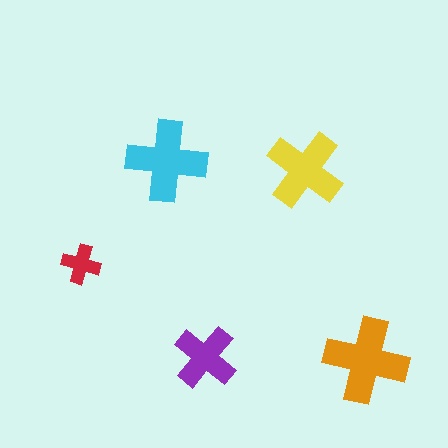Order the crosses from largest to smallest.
the orange one, the cyan one, the yellow one, the purple one, the red one.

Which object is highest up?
The cyan cross is topmost.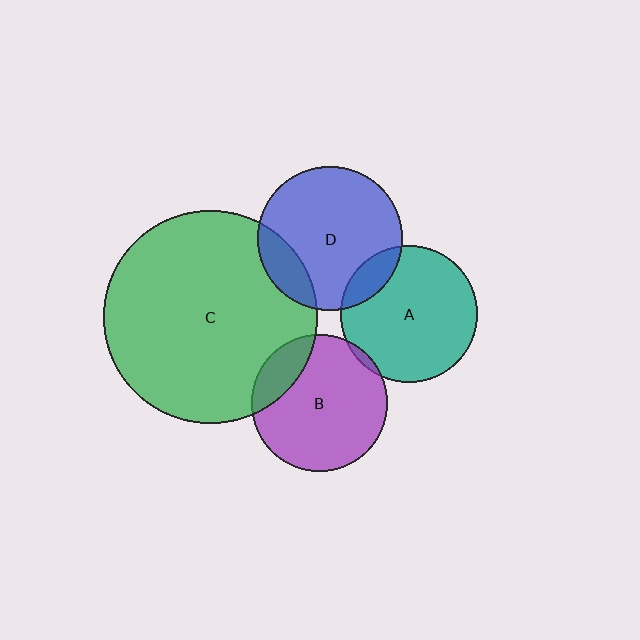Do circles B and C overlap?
Yes.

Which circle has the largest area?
Circle C (green).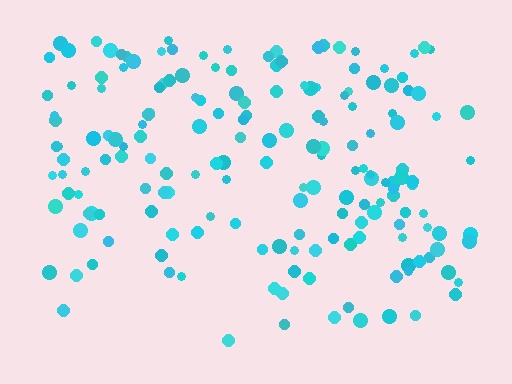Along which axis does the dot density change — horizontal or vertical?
Vertical.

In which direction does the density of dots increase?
From bottom to top, with the top side densest.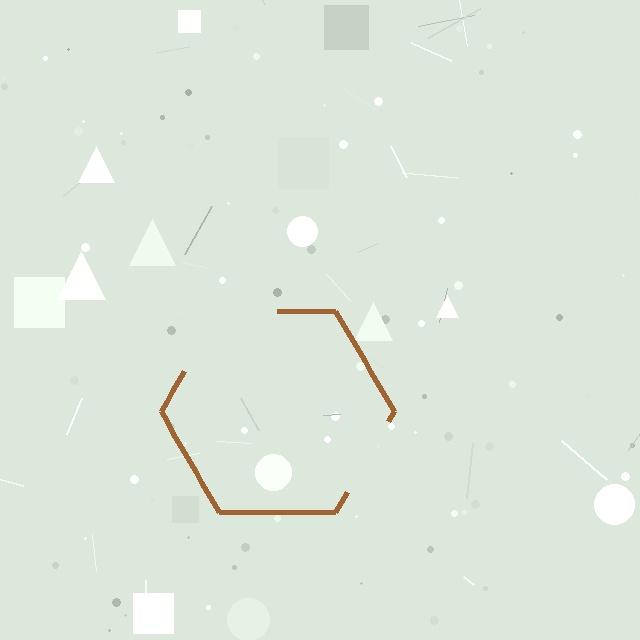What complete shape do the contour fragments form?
The contour fragments form a hexagon.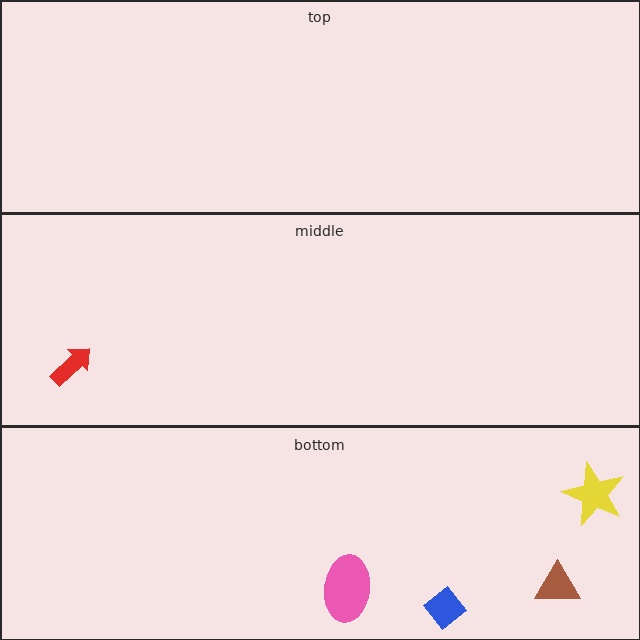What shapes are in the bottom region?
The yellow star, the brown triangle, the blue diamond, the pink ellipse.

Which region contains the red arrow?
The middle region.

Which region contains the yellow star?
The bottom region.